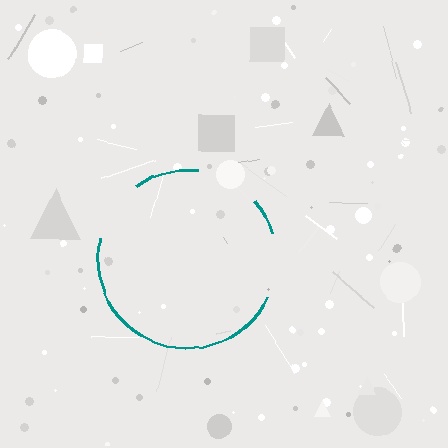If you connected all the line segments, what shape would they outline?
They would outline a circle.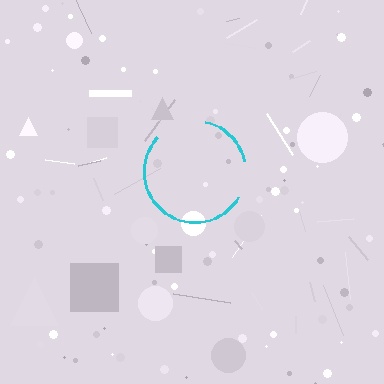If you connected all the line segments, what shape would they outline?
They would outline a circle.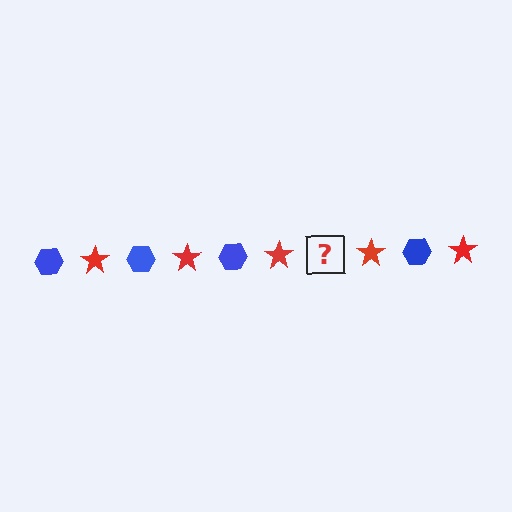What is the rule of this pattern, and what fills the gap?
The rule is that the pattern alternates between blue hexagon and red star. The gap should be filled with a blue hexagon.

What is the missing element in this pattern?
The missing element is a blue hexagon.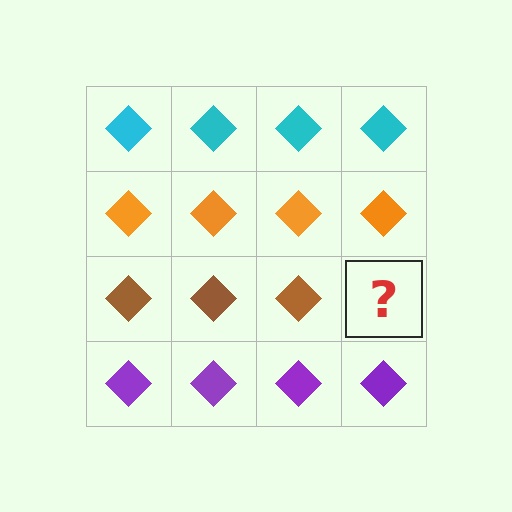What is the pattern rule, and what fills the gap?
The rule is that each row has a consistent color. The gap should be filled with a brown diamond.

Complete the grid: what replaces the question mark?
The question mark should be replaced with a brown diamond.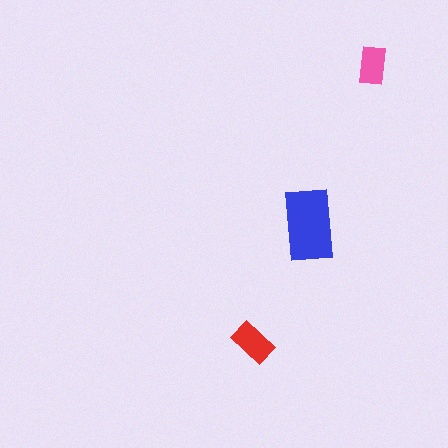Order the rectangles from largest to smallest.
the blue one, the red one, the pink one.